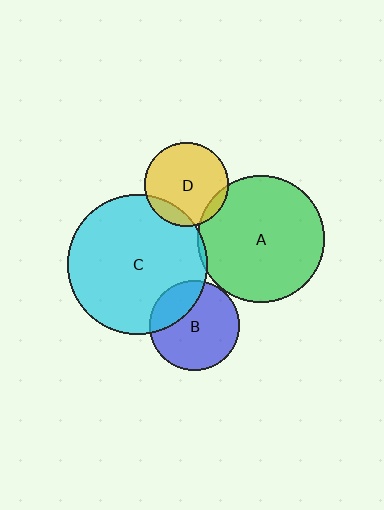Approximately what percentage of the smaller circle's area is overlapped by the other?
Approximately 5%.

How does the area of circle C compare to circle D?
Approximately 2.8 times.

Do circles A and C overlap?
Yes.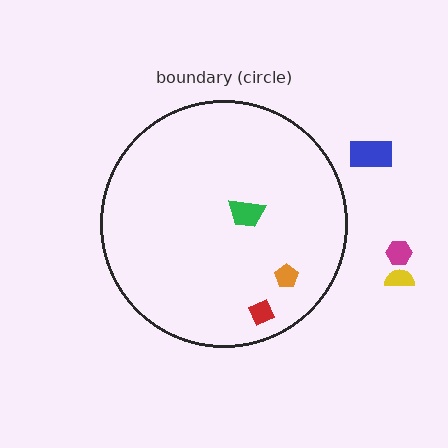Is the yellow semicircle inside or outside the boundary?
Outside.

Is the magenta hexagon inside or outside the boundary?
Outside.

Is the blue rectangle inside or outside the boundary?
Outside.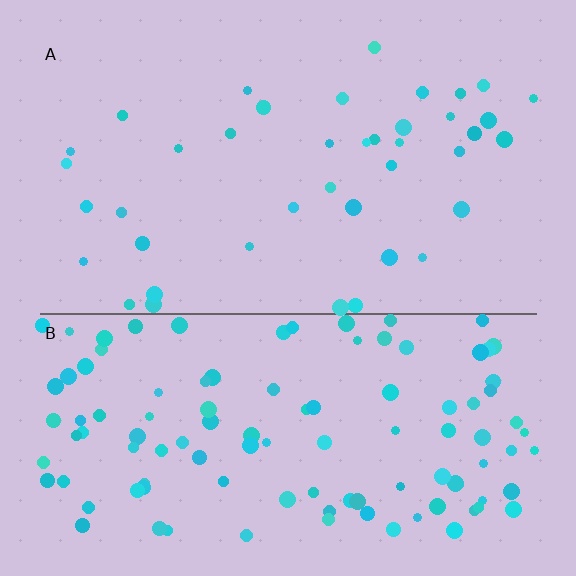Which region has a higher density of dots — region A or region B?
B (the bottom).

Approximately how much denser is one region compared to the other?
Approximately 2.8× — region B over region A.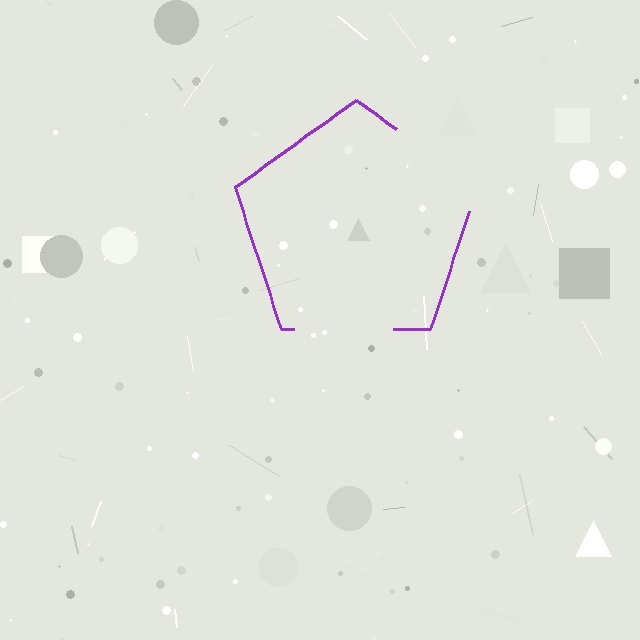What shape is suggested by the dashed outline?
The dashed outline suggests a pentagon.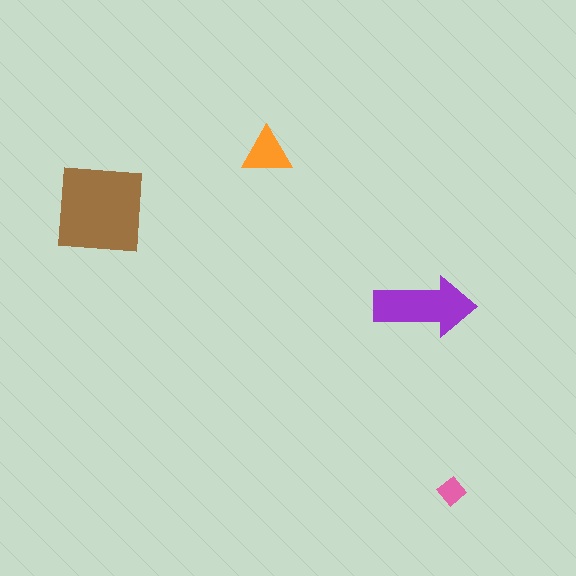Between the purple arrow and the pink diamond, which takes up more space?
The purple arrow.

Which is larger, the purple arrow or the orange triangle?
The purple arrow.